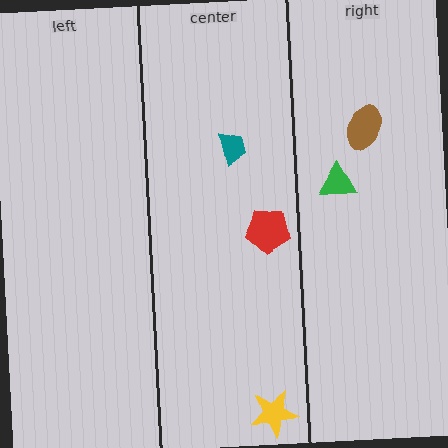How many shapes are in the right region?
2.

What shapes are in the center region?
The yellow star, the red pentagon, the teal trapezoid.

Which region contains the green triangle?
The right region.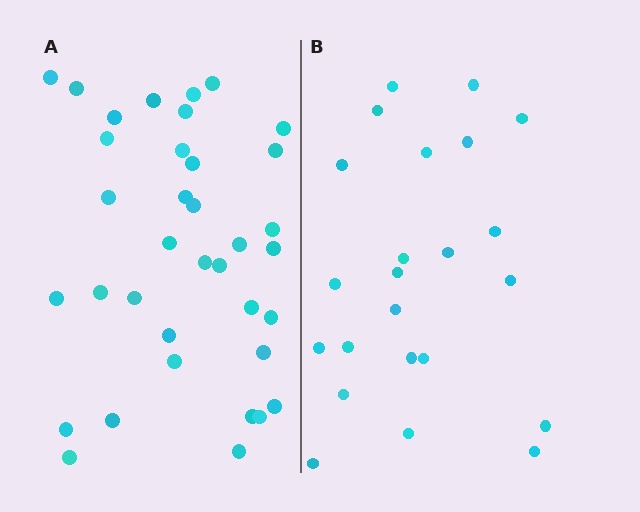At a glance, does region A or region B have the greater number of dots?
Region A (the left region) has more dots.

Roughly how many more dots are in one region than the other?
Region A has approximately 15 more dots than region B.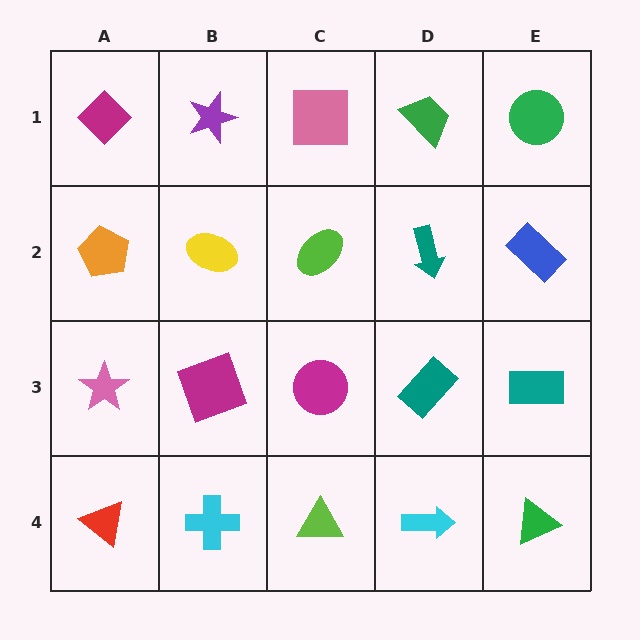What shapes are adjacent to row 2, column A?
A magenta diamond (row 1, column A), a pink star (row 3, column A), a yellow ellipse (row 2, column B).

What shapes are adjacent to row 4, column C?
A magenta circle (row 3, column C), a cyan cross (row 4, column B), a cyan arrow (row 4, column D).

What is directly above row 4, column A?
A pink star.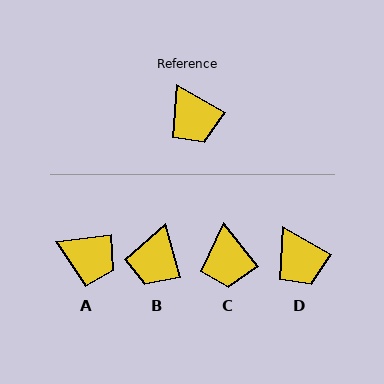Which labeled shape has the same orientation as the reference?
D.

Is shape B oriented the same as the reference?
No, it is off by about 45 degrees.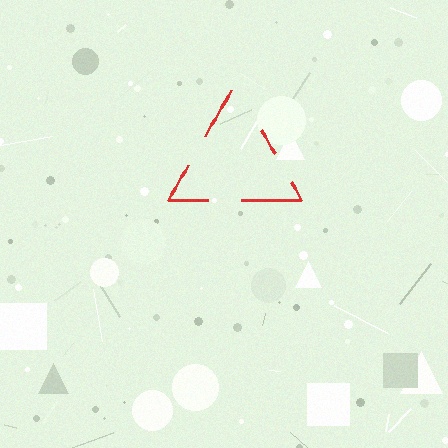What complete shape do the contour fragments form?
The contour fragments form a triangle.